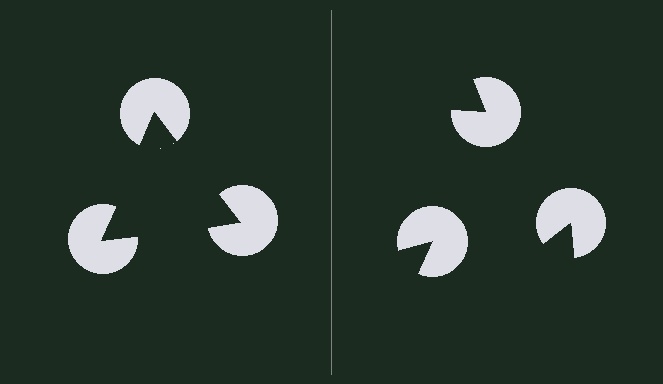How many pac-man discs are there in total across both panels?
6 — 3 on each side.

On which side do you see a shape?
An illusory triangle appears on the left side. On the right side the wedge cuts are rotated, so no coherent shape forms.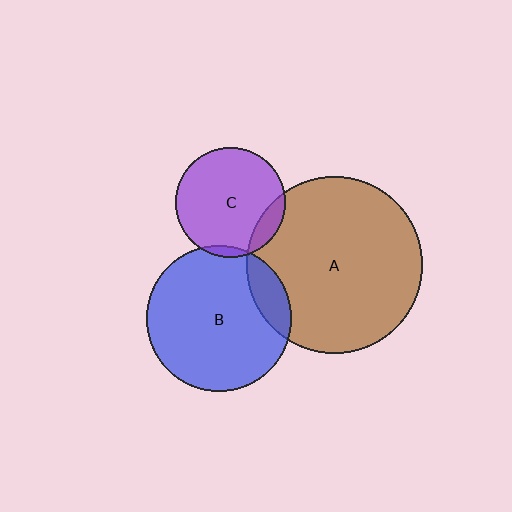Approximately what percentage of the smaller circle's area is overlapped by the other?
Approximately 5%.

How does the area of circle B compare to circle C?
Approximately 1.7 times.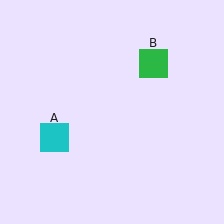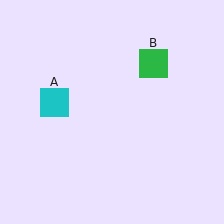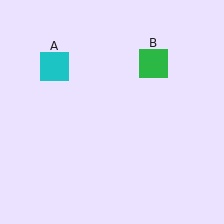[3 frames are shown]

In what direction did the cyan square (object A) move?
The cyan square (object A) moved up.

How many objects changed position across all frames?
1 object changed position: cyan square (object A).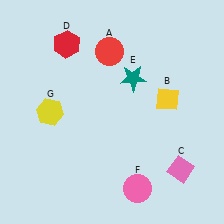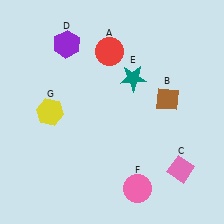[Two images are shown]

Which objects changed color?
B changed from yellow to brown. D changed from red to purple.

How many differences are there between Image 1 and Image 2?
There are 2 differences between the two images.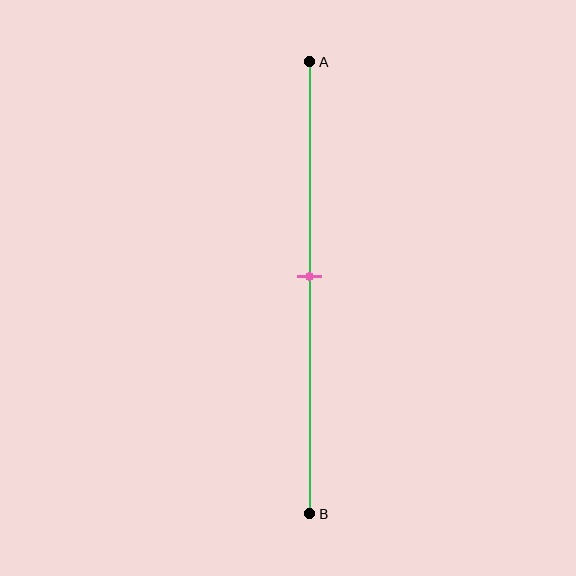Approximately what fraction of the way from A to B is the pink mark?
The pink mark is approximately 45% of the way from A to B.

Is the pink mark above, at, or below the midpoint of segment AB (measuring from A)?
The pink mark is approximately at the midpoint of segment AB.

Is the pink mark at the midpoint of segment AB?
Yes, the mark is approximately at the midpoint.